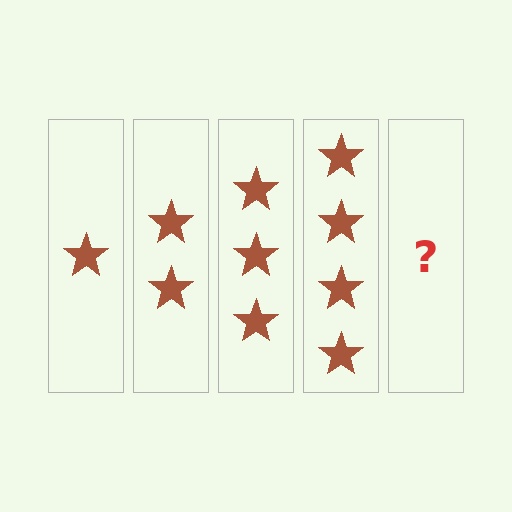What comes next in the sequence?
The next element should be 5 stars.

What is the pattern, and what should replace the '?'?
The pattern is that each step adds one more star. The '?' should be 5 stars.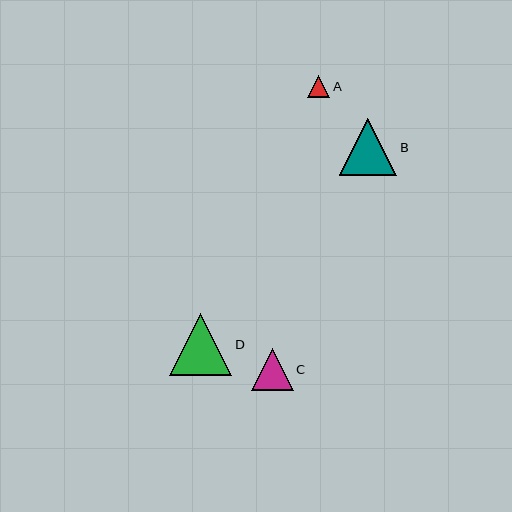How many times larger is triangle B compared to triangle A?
Triangle B is approximately 2.6 times the size of triangle A.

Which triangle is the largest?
Triangle D is the largest with a size of approximately 62 pixels.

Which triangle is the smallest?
Triangle A is the smallest with a size of approximately 22 pixels.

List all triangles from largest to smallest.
From largest to smallest: D, B, C, A.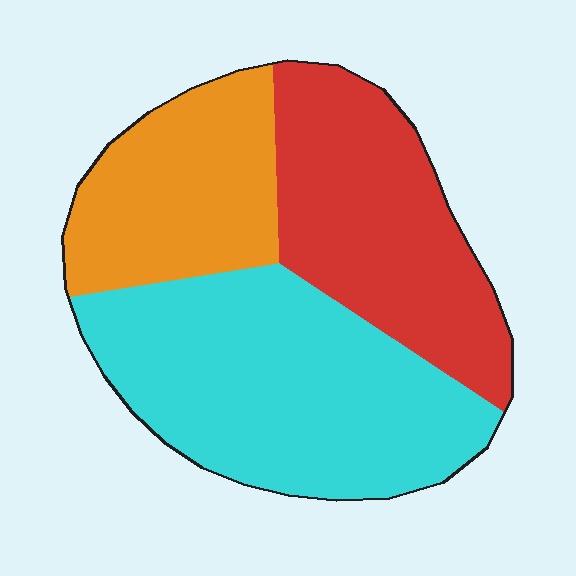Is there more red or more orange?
Red.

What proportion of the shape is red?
Red covers around 30% of the shape.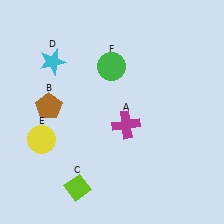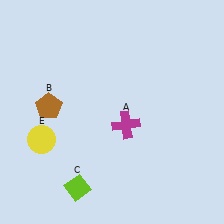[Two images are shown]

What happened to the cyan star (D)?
The cyan star (D) was removed in Image 2. It was in the top-left area of Image 1.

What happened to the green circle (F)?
The green circle (F) was removed in Image 2. It was in the top-left area of Image 1.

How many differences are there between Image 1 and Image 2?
There are 2 differences between the two images.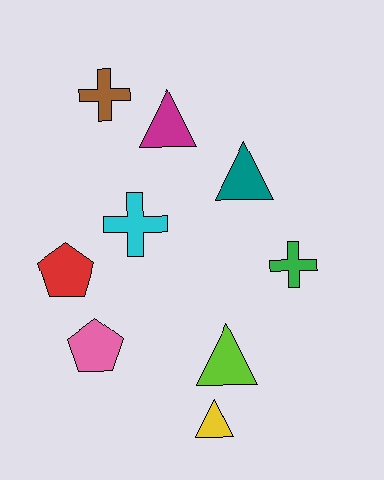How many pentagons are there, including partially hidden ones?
There are 2 pentagons.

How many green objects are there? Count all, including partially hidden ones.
There is 1 green object.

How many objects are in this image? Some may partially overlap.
There are 9 objects.